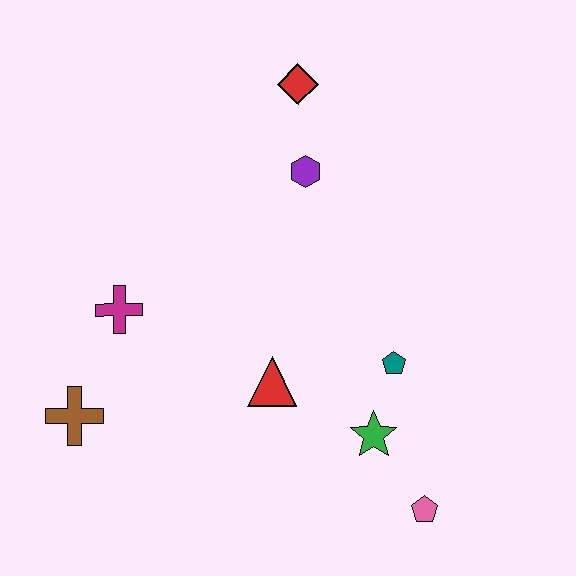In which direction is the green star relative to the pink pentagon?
The green star is above the pink pentagon.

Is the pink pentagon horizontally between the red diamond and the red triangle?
No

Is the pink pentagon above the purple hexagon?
No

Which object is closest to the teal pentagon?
The green star is closest to the teal pentagon.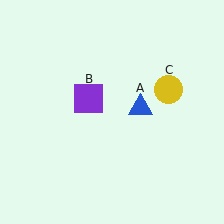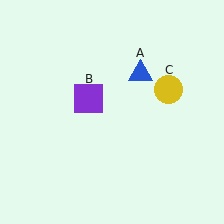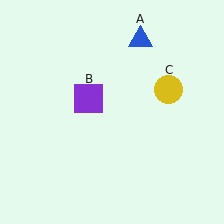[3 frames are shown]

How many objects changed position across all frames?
1 object changed position: blue triangle (object A).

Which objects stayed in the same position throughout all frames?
Purple square (object B) and yellow circle (object C) remained stationary.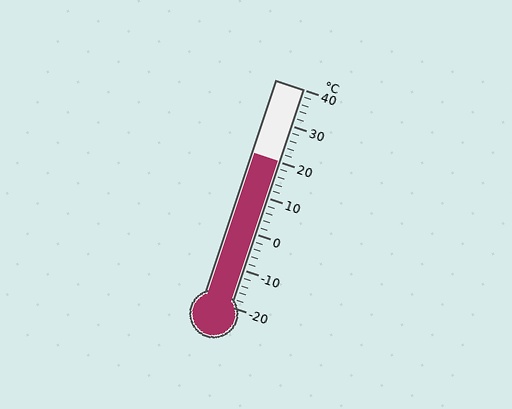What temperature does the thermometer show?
The thermometer shows approximately 20°C.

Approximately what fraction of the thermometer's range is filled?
The thermometer is filled to approximately 65% of its range.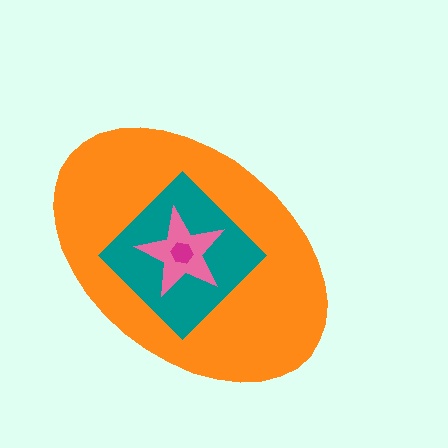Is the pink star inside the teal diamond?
Yes.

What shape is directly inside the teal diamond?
The pink star.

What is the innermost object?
The magenta hexagon.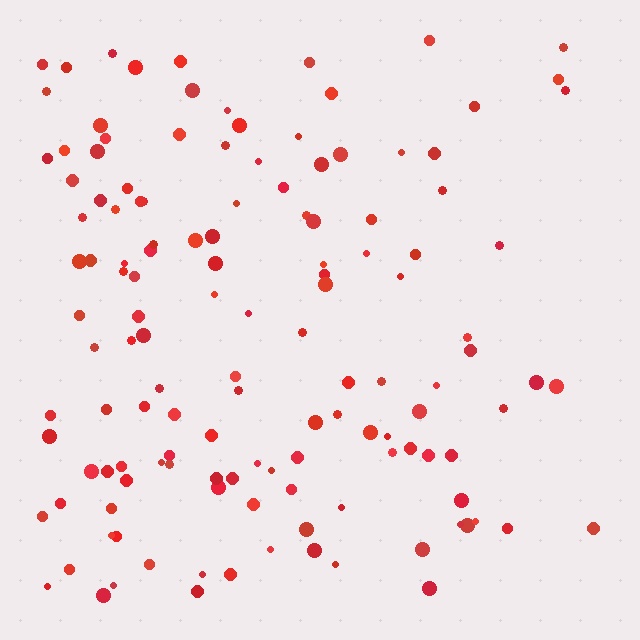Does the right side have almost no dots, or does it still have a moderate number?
Still a moderate number, just noticeably fewer than the left.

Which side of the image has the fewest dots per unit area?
The right.